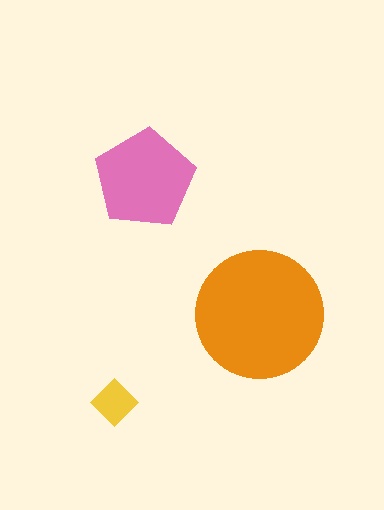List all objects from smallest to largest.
The yellow diamond, the pink pentagon, the orange circle.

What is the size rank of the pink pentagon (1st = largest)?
2nd.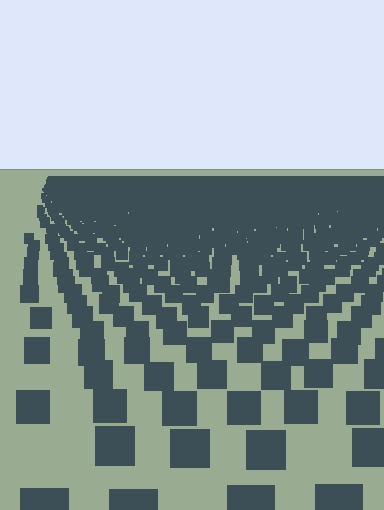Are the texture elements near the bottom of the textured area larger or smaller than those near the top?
Larger. Near the bottom, elements are closer to the viewer and appear at a bigger on-screen size.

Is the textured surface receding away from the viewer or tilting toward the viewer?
The surface is receding away from the viewer. Texture elements get smaller and denser toward the top.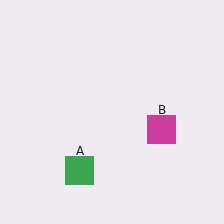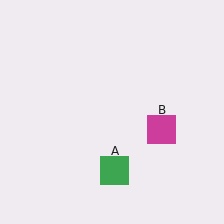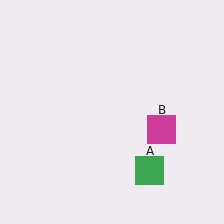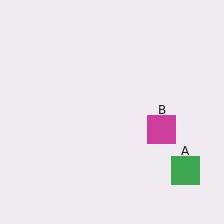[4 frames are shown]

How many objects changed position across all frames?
1 object changed position: green square (object A).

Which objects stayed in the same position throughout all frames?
Magenta square (object B) remained stationary.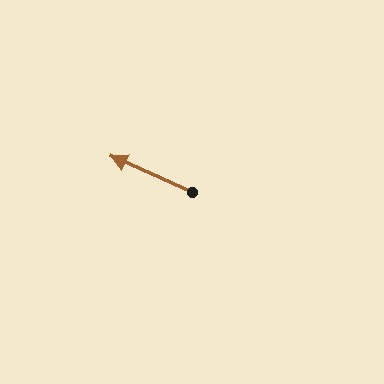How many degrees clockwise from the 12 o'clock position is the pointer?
Approximately 294 degrees.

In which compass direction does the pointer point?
Northwest.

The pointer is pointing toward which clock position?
Roughly 10 o'clock.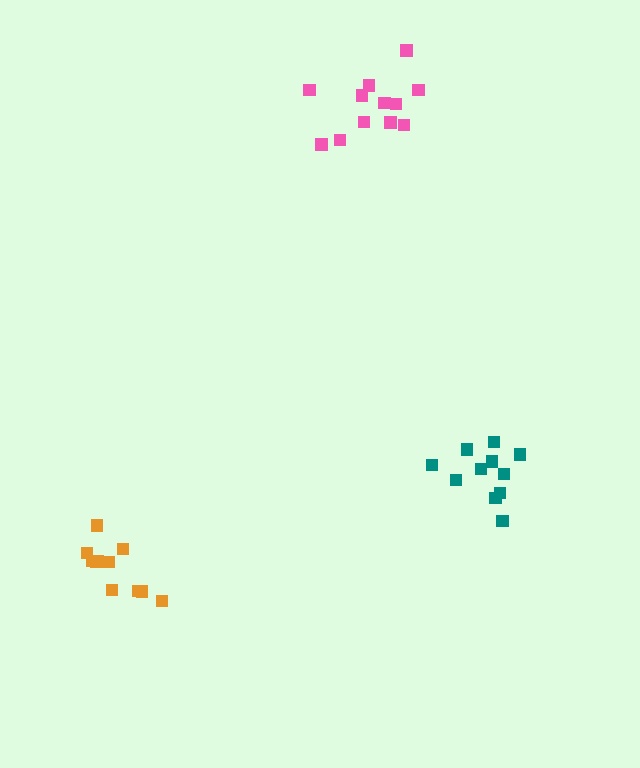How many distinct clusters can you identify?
There are 3 distinct clusters.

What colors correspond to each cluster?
The clusters are colored: teal, orange, pink.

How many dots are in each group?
Group 1: 11 dots, Group 2: 11 dots, Group 3: 12 dots (34 total).